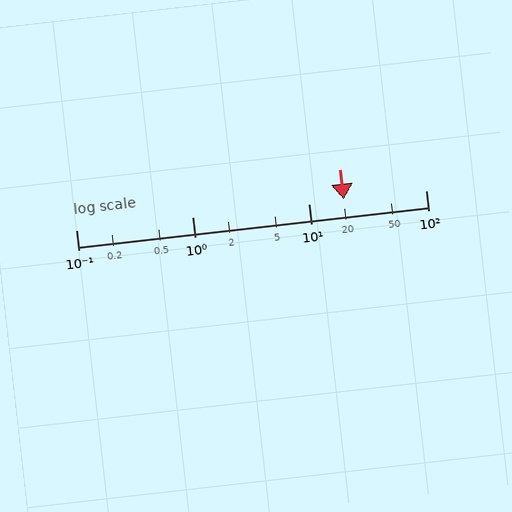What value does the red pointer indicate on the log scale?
The pointer indicates approximately 20.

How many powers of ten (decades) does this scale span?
The scale spans 3 decades, from 0.1 to 100.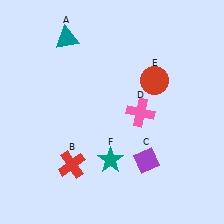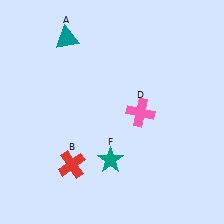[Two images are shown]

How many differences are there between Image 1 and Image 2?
There are 2 differences between the two images.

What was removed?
The red circle (E), the purple diamond (C) were removed in Image 2.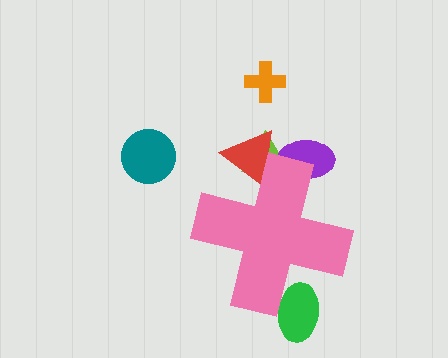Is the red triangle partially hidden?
Yes, the red triangle is partially hidden behind the pink cross.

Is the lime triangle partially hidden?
Yes, the lime triangle is partially hidden behind the pink cross.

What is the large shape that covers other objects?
A pink cross.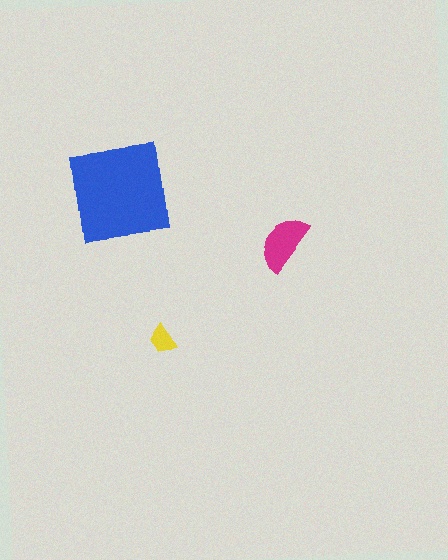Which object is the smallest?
The yellow trapezoid.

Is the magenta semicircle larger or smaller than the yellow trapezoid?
Larger.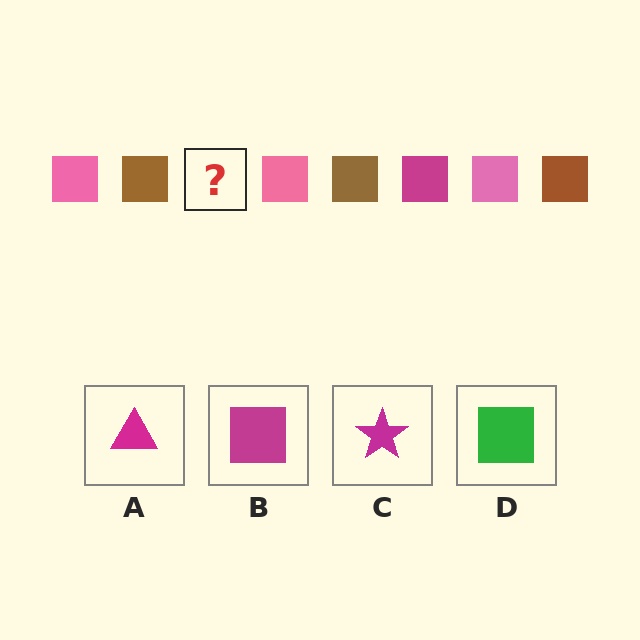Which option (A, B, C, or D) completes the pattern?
B.